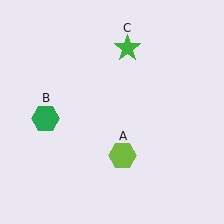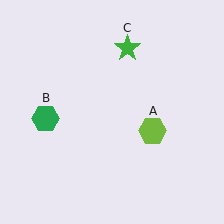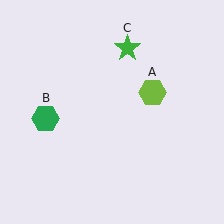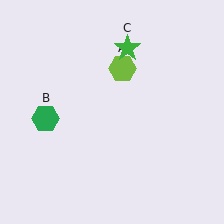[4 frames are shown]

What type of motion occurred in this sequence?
The lime hexagon (object A) rotated counterclockwise around the center of the scene.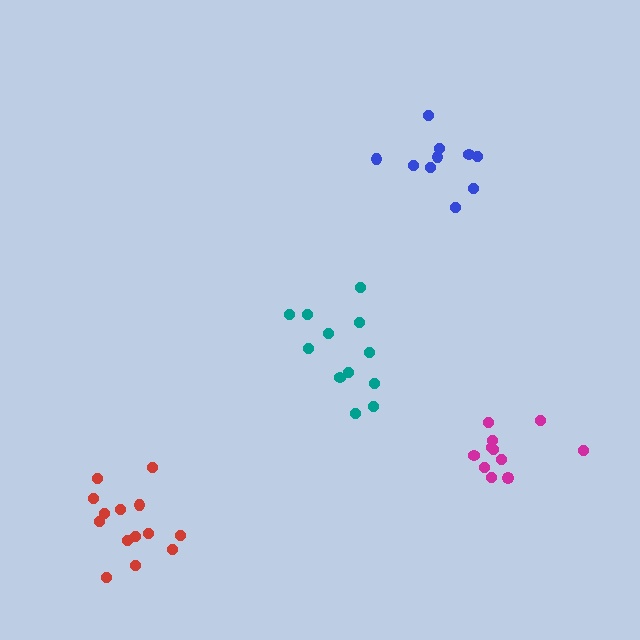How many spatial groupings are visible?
There are 4 spatial groupings.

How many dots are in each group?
Group 1: 12 dots, Group 2: 11 dots, Group 3: 14 dots, Group 4: 10 dots (47 total).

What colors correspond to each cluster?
The clusters are colored: teal, magenta, red, blue.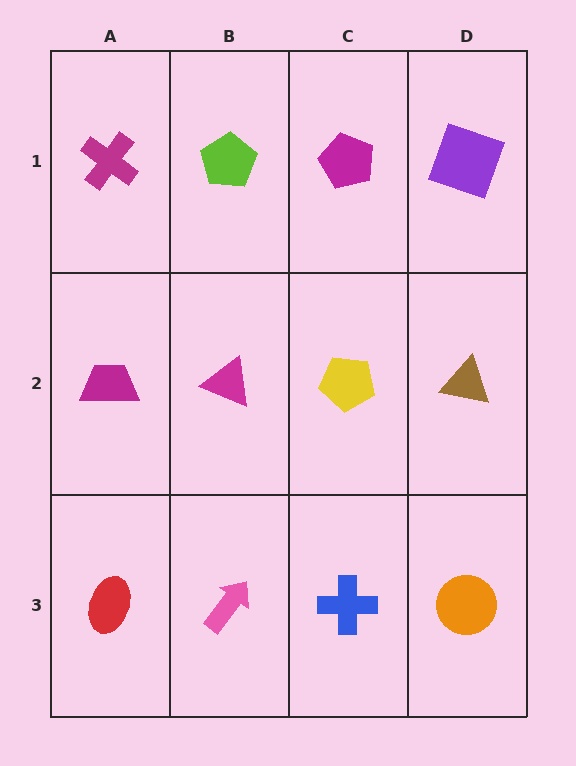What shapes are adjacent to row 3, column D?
A brown triangle (row 2, column D), a blue cross (row 3, column C).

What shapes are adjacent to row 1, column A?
A magenta trapezoid (row 2, column A), a lime pentagon (row 1, column B).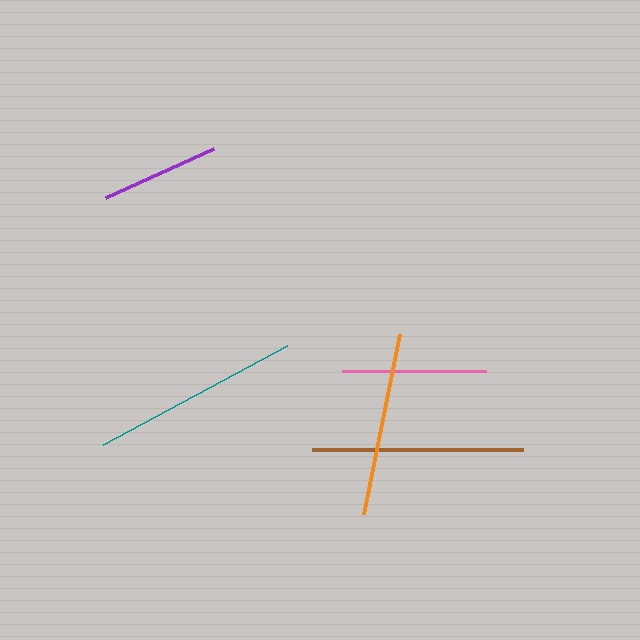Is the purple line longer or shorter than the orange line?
The orange line is longer than the purple line.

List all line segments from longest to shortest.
From longest to shortest: brown, teal, orange, pink, purple.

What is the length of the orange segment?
The orange segment is approximately 184 pixels long.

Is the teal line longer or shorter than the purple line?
The teal line is longer than the purple line.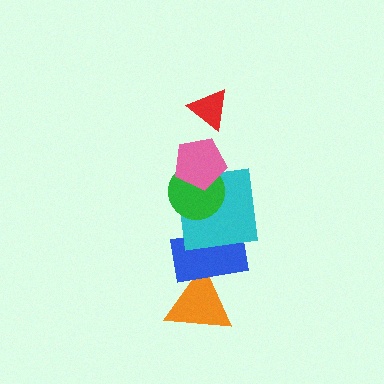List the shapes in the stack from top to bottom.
From top to bottom: the red triangle, the pink pentagon, the green circle, the cyan square, the blue rectangle, the orange triangle.